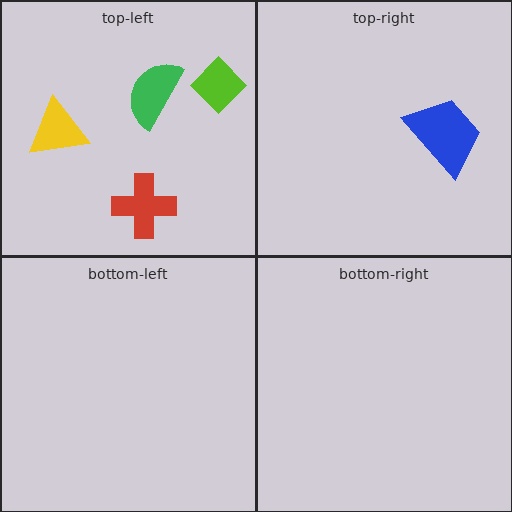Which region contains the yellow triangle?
The top-left region.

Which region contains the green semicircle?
The top-left region.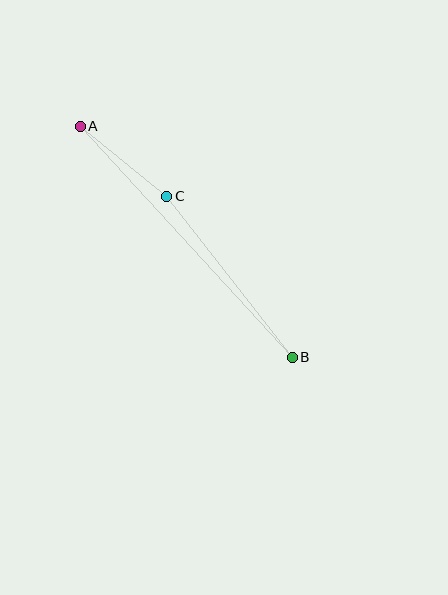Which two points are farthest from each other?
Points A and B are farthest from each other.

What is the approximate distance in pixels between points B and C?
The distance between B and C is approximately 204 pixels.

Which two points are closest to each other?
Points A and C are closest to each other.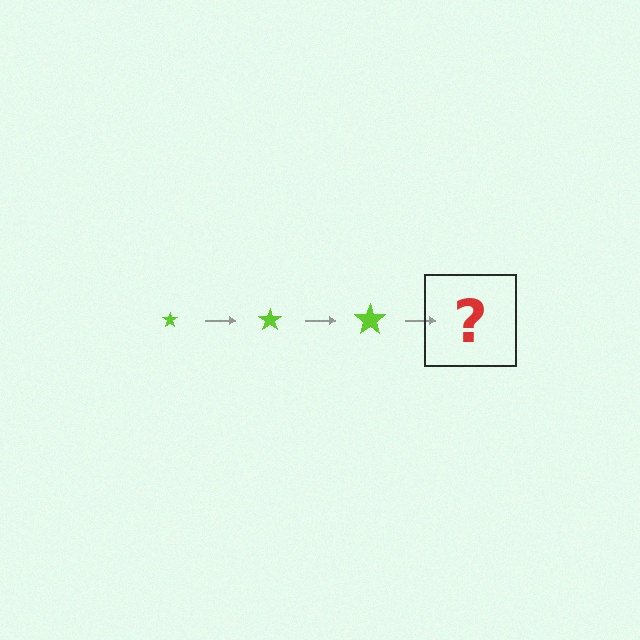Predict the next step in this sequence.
The next step is a lime star, larger than the previous one.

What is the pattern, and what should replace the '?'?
The pattern is that the star gets progressively larger each step. The '?' should be a lime star, larger than the previous one.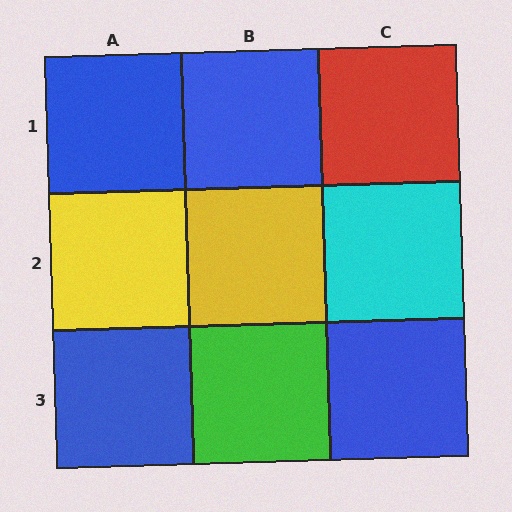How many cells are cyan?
1 cell is cyan.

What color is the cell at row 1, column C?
Red.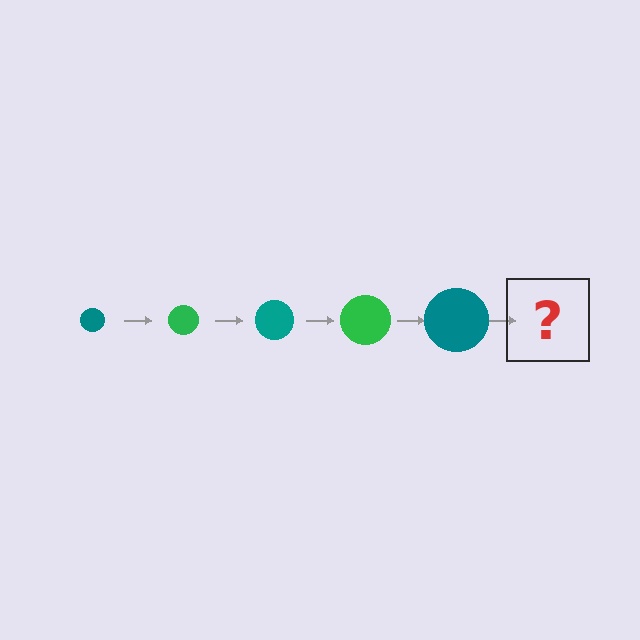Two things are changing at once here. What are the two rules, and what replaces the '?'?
The two rules are that the circle grows larger each step and the color cycles through teal and green. The '?' should be a green circle, larger than the previous one.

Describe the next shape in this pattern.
It should be a green circle, larger than the previous one.